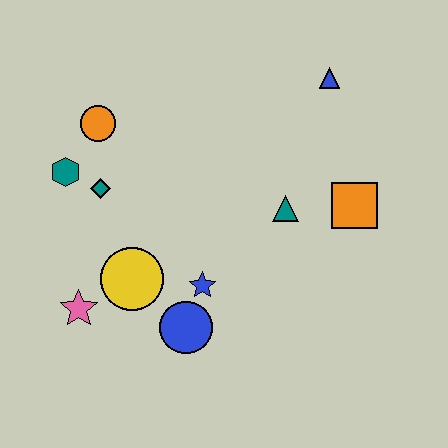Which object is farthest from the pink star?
The blue triangle is farthest from the pink star.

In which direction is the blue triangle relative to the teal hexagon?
The blue triangle is to the right of the teal hexagon.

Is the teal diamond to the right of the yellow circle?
No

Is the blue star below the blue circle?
No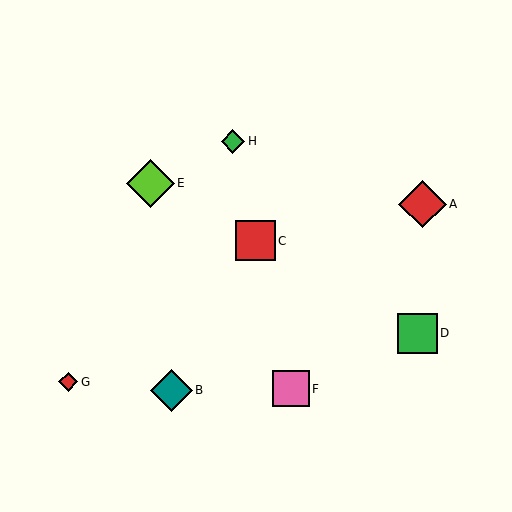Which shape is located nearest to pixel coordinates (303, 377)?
The pink square (labeled F) at (291, 389) is nearest to that location.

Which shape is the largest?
The lime diamond (labeled E) is the largest.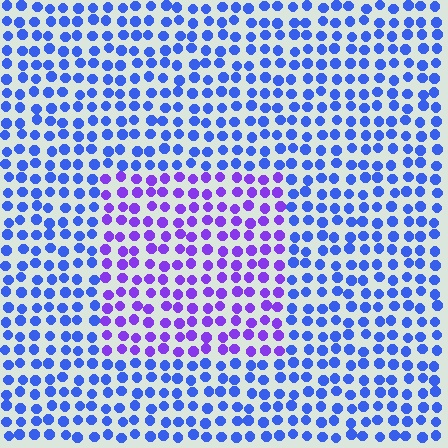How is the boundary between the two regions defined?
The boundary is defined purely by a slight shift in hue (about 40 degrees). Spacing, size, and orientation are identical on both sides.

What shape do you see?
I see a rectangle.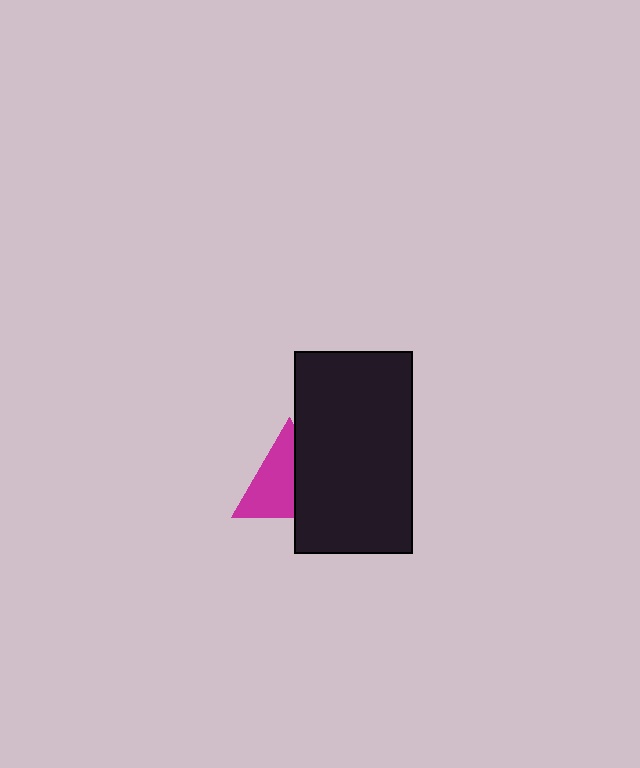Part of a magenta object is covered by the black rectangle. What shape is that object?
It is a triangle.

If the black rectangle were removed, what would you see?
You would see the complete magenta triangle.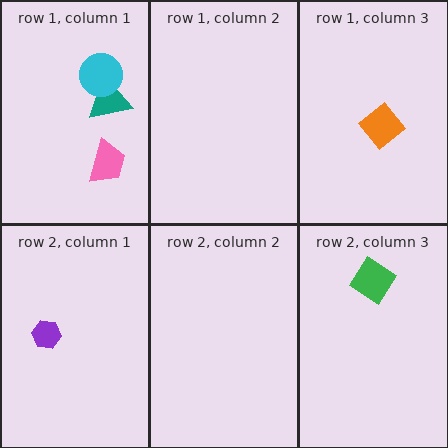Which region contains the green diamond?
The row 2, column 3 region.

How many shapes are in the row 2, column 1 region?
1.